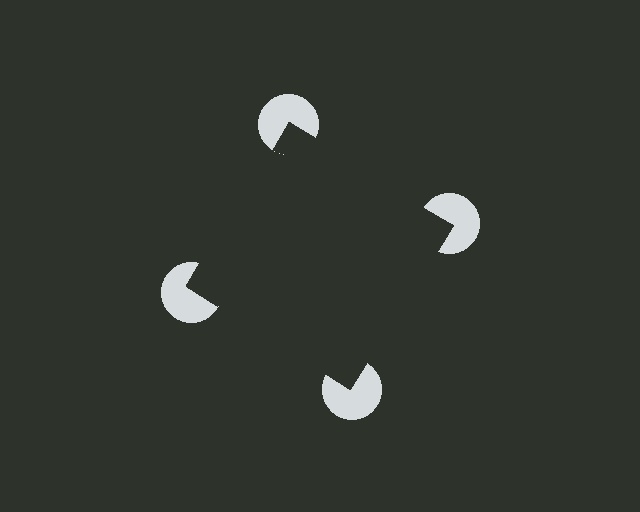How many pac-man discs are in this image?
There are 4 — one at each vertex of the illusory square.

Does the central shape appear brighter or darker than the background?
It typically appears slightly darker than the background, even though no actual brightness change is drawn.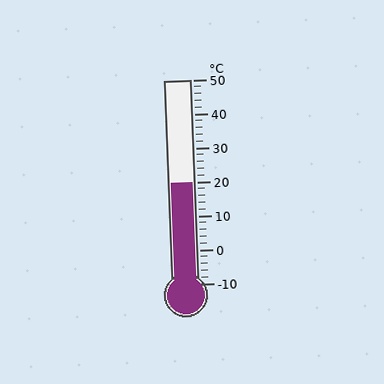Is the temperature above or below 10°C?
The temperature is above 10°C.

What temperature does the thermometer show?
The thermometer shows approximately 20°C.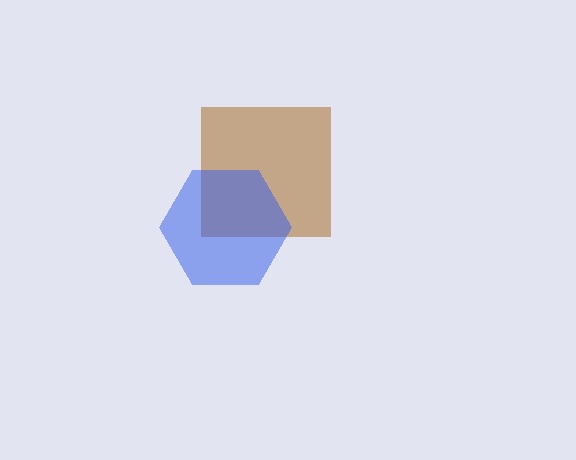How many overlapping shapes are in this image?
There are 2 overlapping shapes in the image.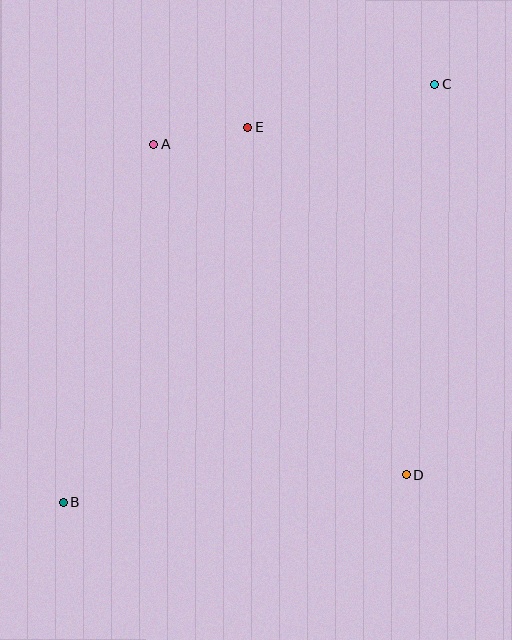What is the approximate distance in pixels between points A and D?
The distance between A and D is approximately 416 pixels.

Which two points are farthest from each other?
Points B and C are farthest from each other.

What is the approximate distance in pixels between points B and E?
The distance between B and E is approximately 418 pixels.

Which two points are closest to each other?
Points A and E are closest to each other.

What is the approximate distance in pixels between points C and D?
The distance between C and D is approximately 392 pixels.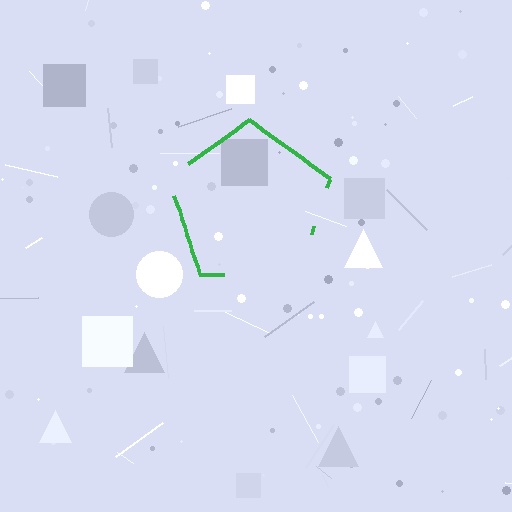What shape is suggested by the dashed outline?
The dashed outline suggests a pentagon.